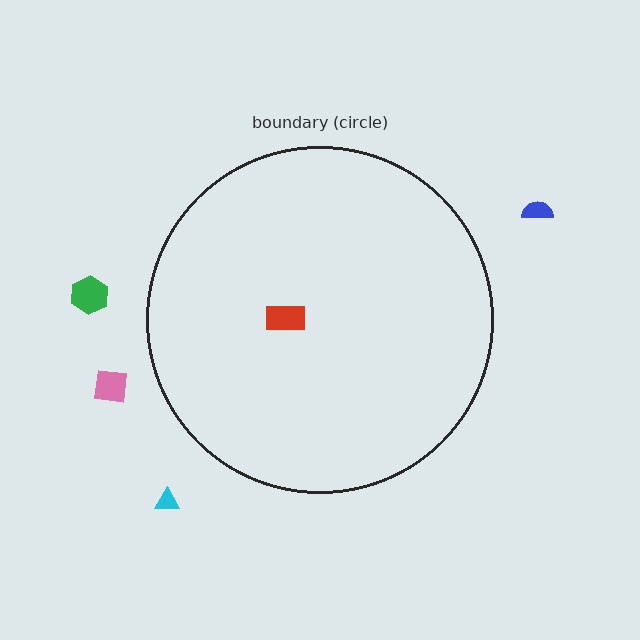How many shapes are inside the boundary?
1 inside, 4 outside.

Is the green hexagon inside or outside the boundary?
Outside.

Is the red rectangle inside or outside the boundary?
Inside.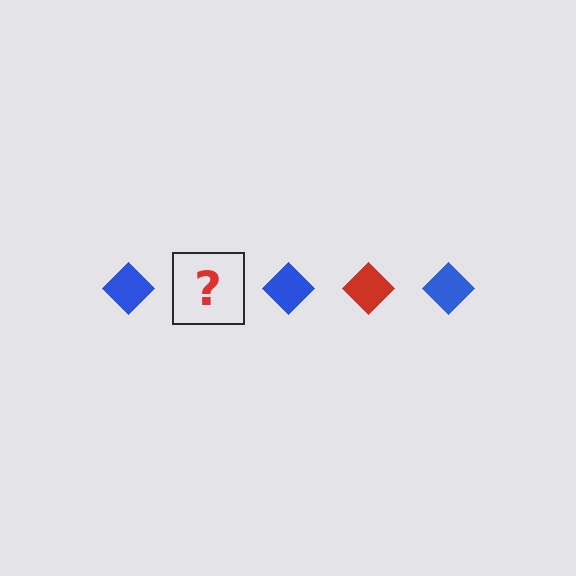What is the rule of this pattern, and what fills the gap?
The rule is that the pattern cycles through blue, red diamonds. The gap should be filled with a red diamond.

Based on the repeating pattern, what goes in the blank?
The blank should be a red diamond.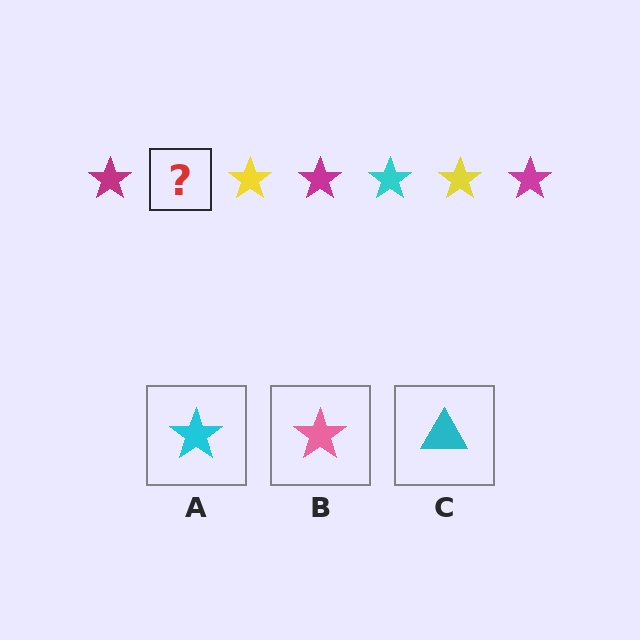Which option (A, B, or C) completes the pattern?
A.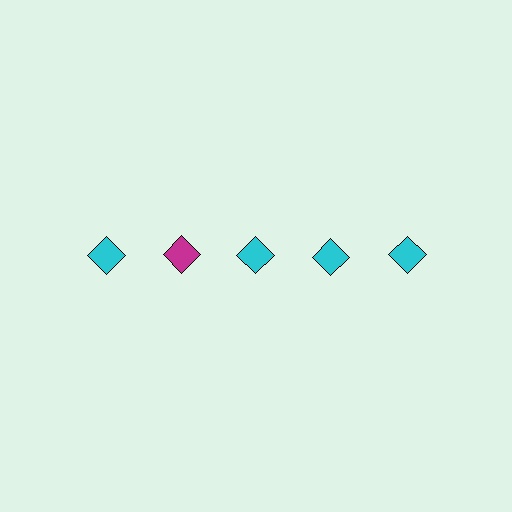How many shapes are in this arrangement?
There are 5 shapes arranged in a grid pattern.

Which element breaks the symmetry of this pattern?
The magenta diamond in the top row, second from left column breaks the symmetry. All other shapes are cyan diamonds.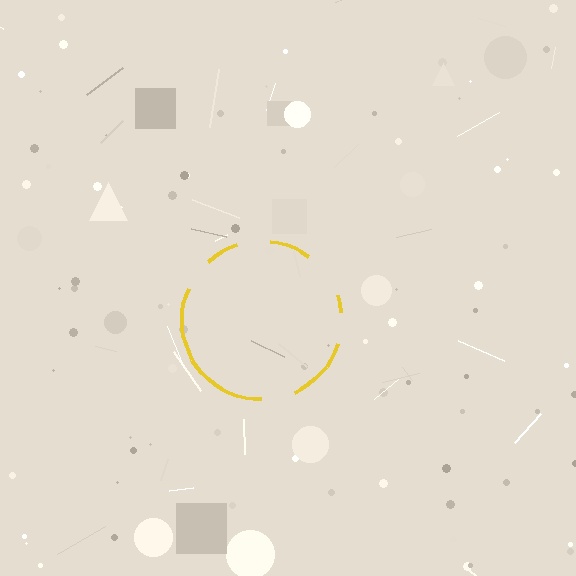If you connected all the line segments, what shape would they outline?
They would outline a circle.